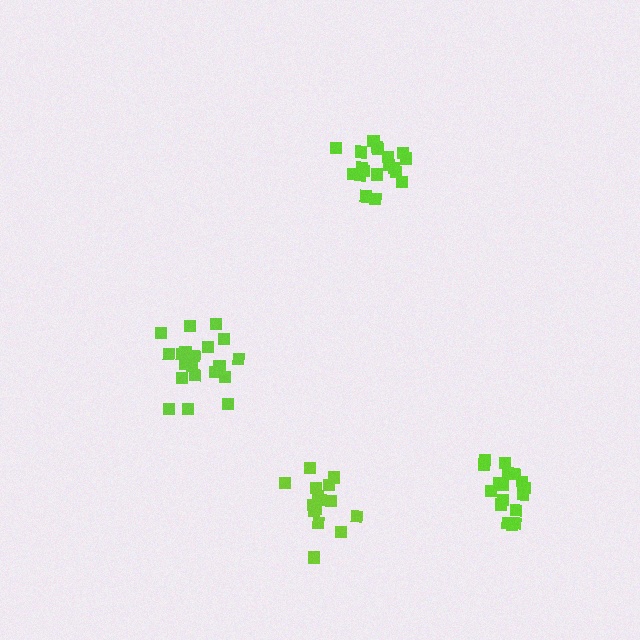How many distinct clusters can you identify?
There are 4 distinct clusters.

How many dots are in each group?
Group 1: 19 dots, Group 2: 20 dots, Group 3: 17 dots, Group 4: 15 dots (71 total).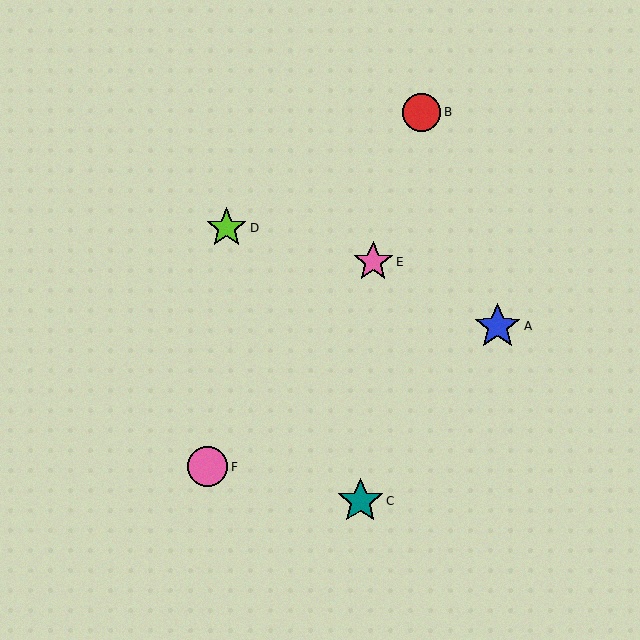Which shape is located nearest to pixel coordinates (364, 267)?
The pink star (labeled E) at (373, 262) is nearest to that location.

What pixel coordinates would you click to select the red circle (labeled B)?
Click at (421, 112) to select the red circle B.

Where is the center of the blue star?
The center of the blue star is at (497, 326).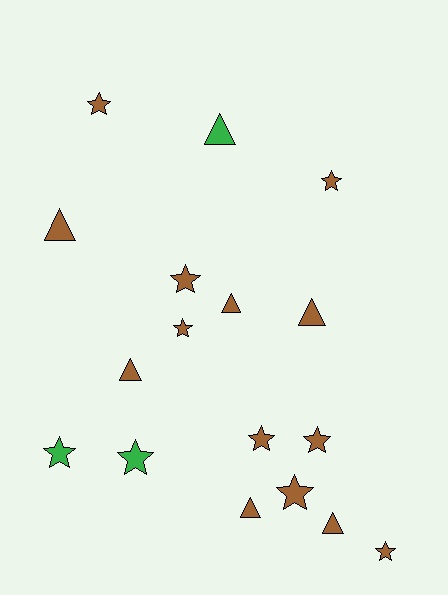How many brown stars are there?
There are 8 brown stars.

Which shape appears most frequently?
Star, with 10 objects.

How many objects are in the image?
There are 17 objects.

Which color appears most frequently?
Brown, with 14 objects.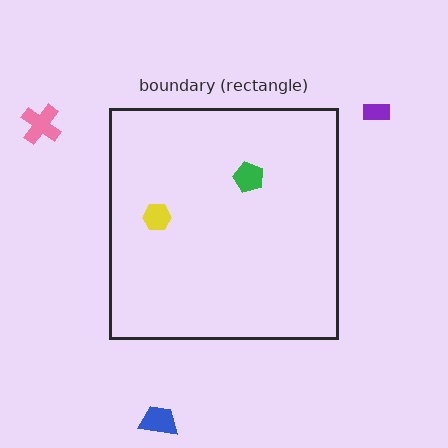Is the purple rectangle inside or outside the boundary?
Outside.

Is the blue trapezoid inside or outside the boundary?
Outside.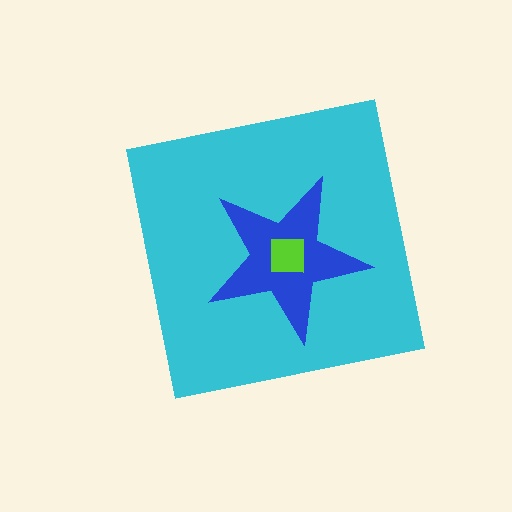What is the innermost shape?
The lime square.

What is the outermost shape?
The cyan square.